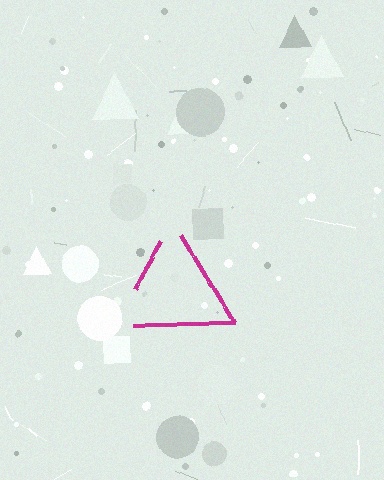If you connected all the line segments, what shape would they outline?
They would outline a triangle.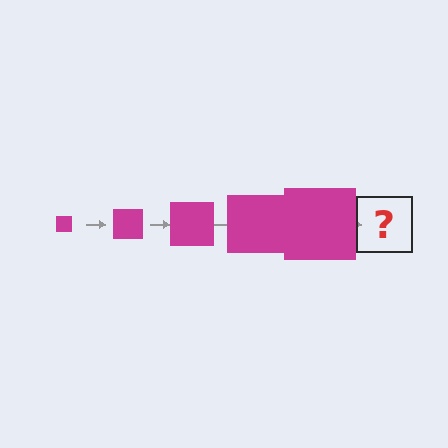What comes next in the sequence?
The next element should be a magenta square, larger than the previous one.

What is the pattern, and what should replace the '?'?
The pattern is that the square gets progressively larger each step. The '?' should be a magenta square, larger than the previous one.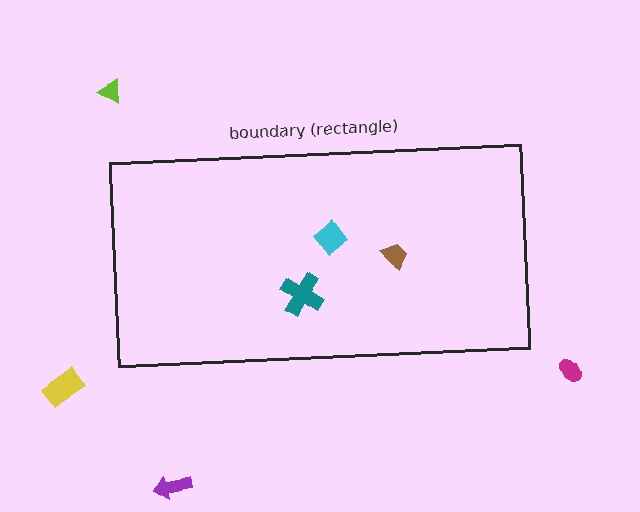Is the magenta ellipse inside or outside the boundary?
Outside.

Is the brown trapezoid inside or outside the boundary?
Inside.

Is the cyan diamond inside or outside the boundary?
Inside.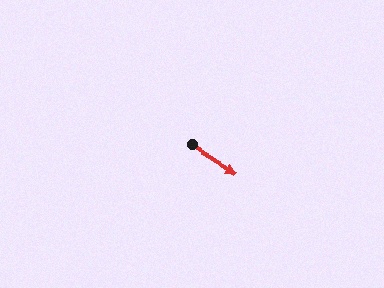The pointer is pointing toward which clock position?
Roughly 4 o'clock.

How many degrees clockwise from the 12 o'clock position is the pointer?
Approximately 122 degrees.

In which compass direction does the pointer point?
Southeast.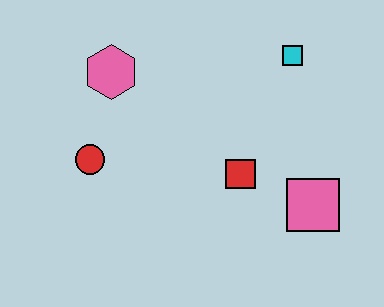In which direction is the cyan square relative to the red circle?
The cyan square is to the right of the red circle.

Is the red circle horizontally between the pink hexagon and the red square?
No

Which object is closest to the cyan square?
The red square is closest to the cyan square.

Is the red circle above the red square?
Yes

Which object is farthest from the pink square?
The pink hexagon is farthest from the pink square.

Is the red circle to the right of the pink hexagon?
No